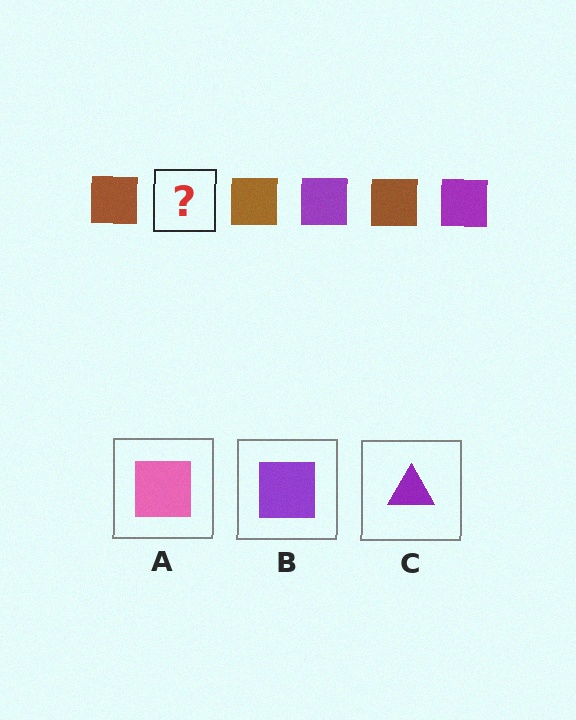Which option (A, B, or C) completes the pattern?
B.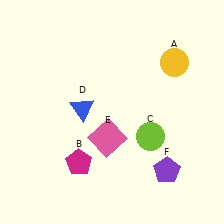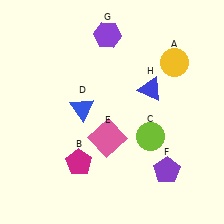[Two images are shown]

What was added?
A purple hexagon (G), a blue triangle (H) were added in Image 2.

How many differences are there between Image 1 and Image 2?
There are 2 differences between the two images.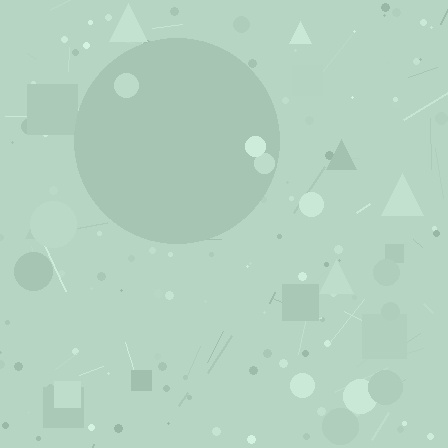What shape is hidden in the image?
A circle is hidden in the image.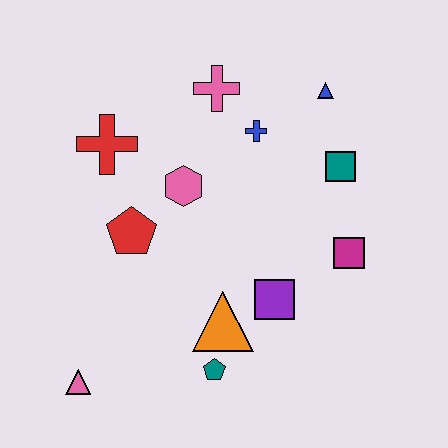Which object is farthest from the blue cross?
The pink triangle is farthest from the blue cross.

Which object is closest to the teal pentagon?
The orange triangle is closest to the teal pentagon.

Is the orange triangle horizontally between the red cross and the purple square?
Yes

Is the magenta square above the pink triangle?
Yes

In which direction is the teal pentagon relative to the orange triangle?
The teal pentagon is below the orange triangle.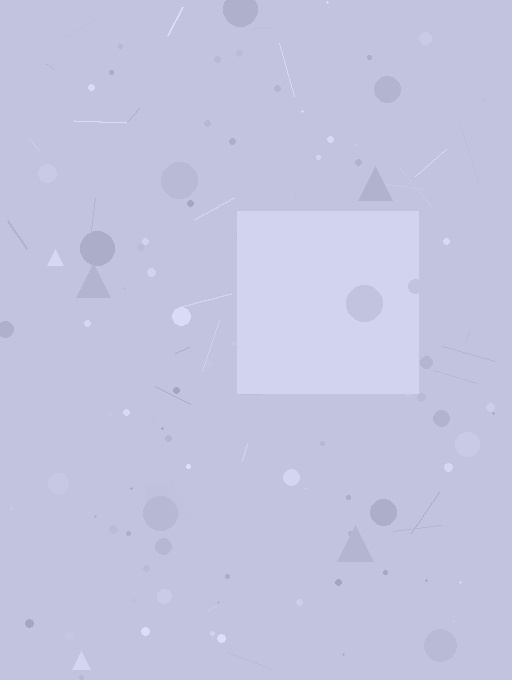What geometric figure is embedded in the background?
A square is embedded in the background.